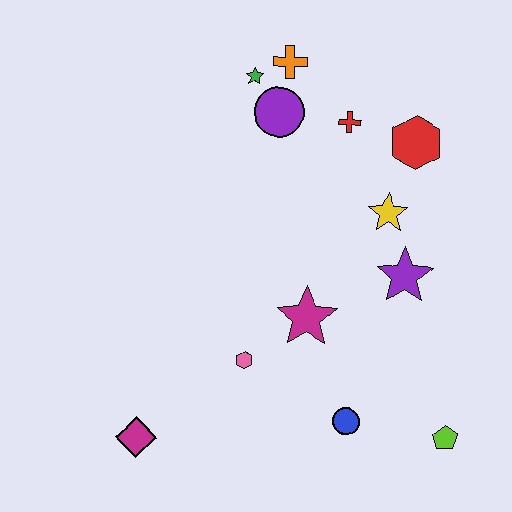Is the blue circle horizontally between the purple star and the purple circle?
Yes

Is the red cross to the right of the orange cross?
Yes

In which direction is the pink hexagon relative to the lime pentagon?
The pink hexagon is to the left of the lime pentagon.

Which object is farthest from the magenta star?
The orange cross is farthest from the magenta star.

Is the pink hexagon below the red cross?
Yes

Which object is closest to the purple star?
The yellow star is closest to the purple star.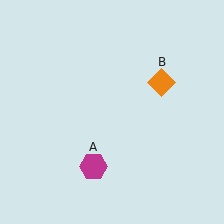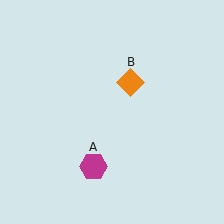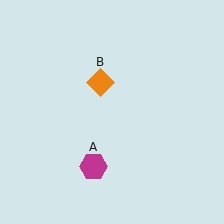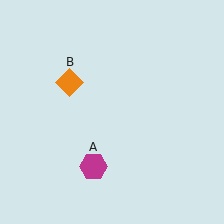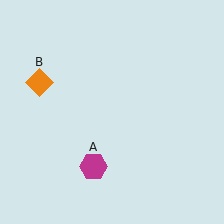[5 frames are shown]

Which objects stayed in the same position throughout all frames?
Magenta hexagon (object A) remained stationary.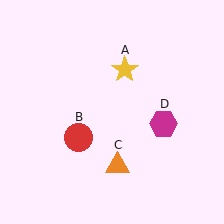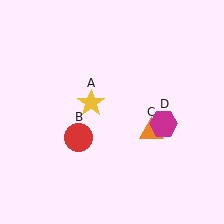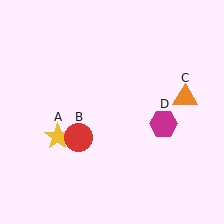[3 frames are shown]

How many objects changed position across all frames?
2 objects changed position: yellow star (object A), orange triangle (object C).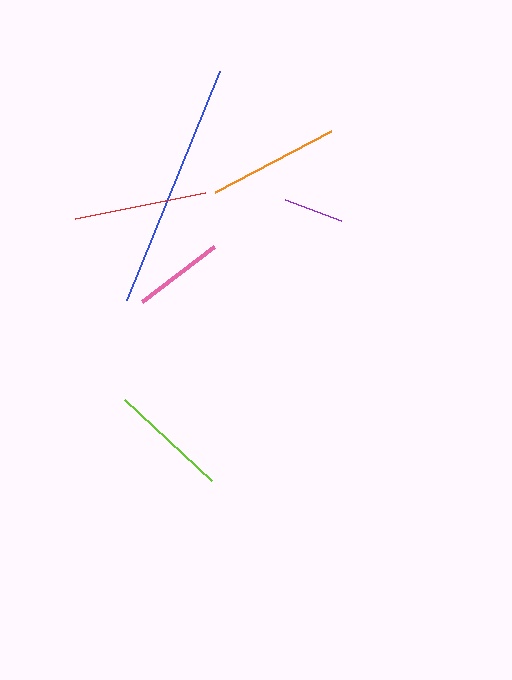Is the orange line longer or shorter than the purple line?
The orange line is longer than the purple line.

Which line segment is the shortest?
The purple line is the shortest at approximately 60 pixels.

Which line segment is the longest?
The blue line is the longest at approximately 246 pixels.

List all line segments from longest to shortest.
From longest to shortest: blue, red, orange, lime, pink, purple.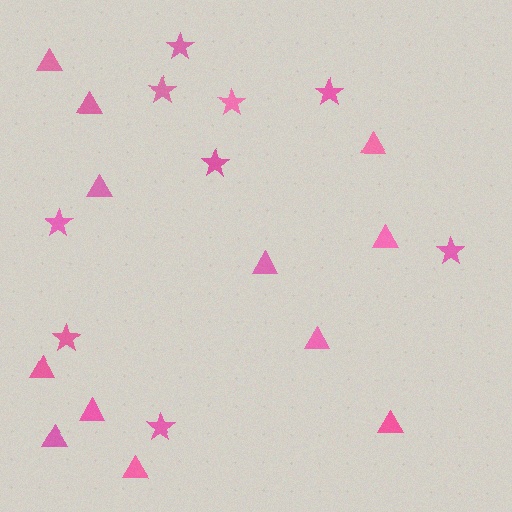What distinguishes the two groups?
There are 2 groups: one group of triangles (12) and one group of stars (9).